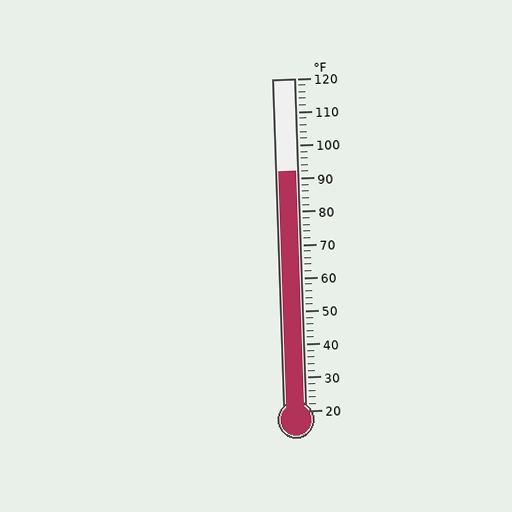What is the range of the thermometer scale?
The thermometer scale ranges from 20°F to 120°F.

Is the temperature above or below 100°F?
The temperature is below 100°F.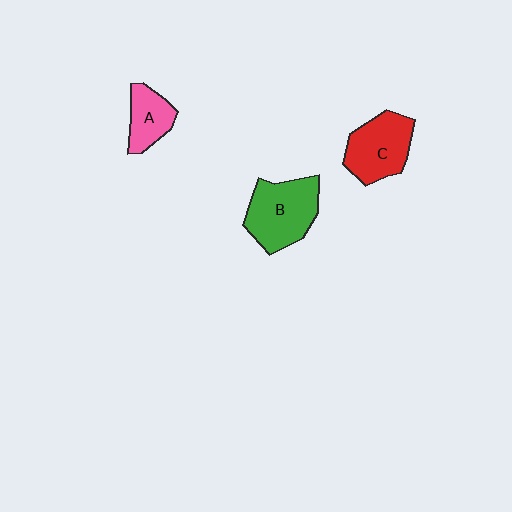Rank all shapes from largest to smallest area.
From largest to smallest: B (green), C (red), A (pink).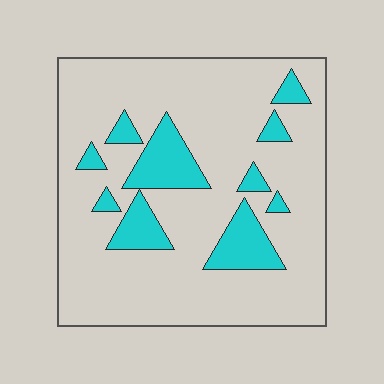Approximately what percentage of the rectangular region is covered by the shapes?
Approximately 20%.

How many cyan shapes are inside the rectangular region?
10.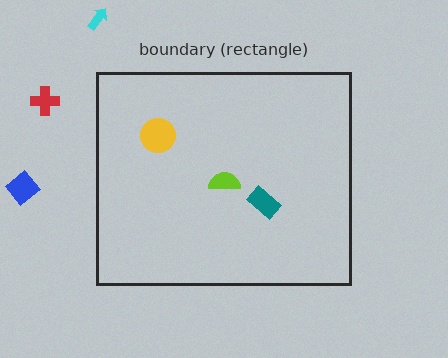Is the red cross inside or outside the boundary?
Outside.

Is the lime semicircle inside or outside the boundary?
Inside.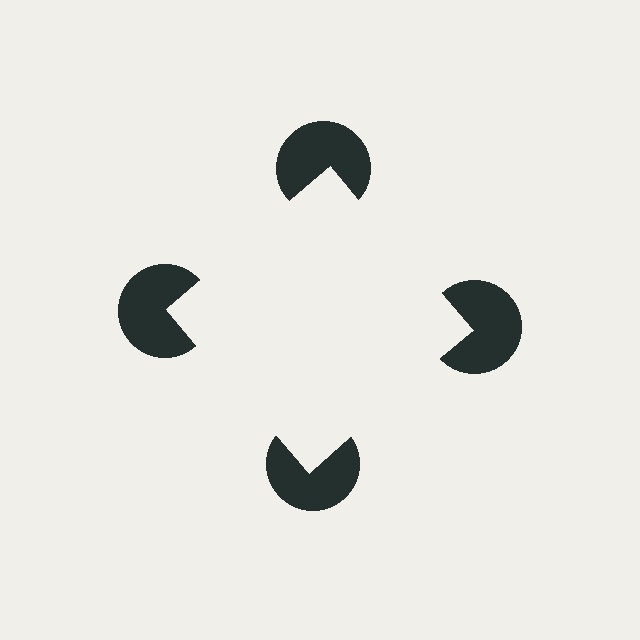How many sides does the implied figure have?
4 sides.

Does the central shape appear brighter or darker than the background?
It typically appears slightly brighter than the background, even though no actual brightness change is drawn.